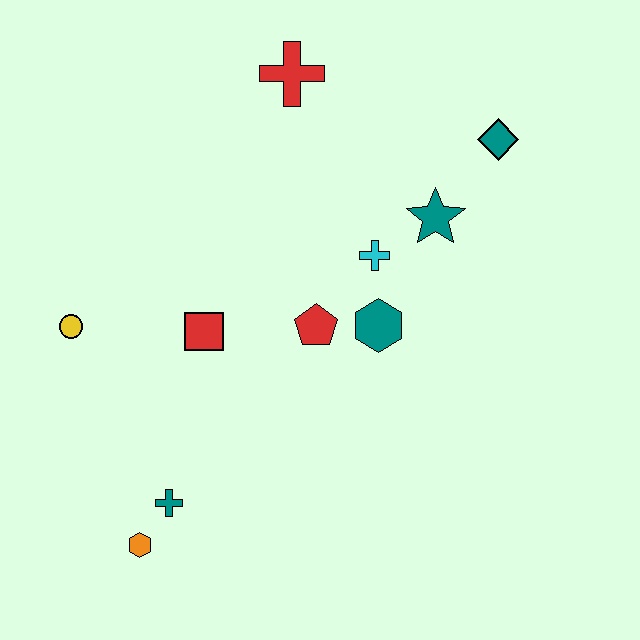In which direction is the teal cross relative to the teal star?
The teal cross is below the teal star.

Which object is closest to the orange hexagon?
The teal cross is closest to the orange hexagon.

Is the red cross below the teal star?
No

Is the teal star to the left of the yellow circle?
No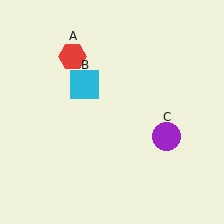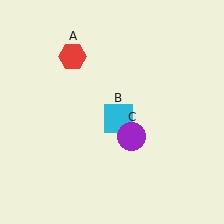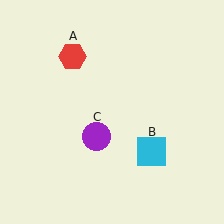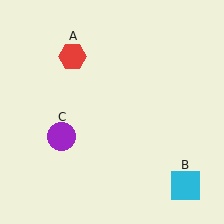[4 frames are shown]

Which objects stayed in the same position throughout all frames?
Red hexagon (object A) remained stationary.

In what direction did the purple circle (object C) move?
The purple circle (object C) moved left.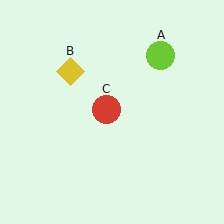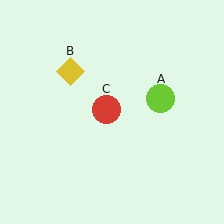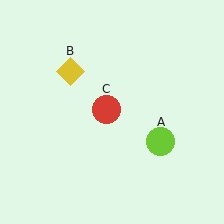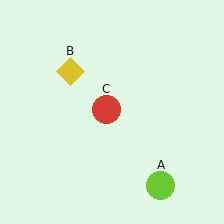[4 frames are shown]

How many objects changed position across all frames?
1 object changed position: lime circle (object A).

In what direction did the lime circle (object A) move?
The lime circle (object A) moved down.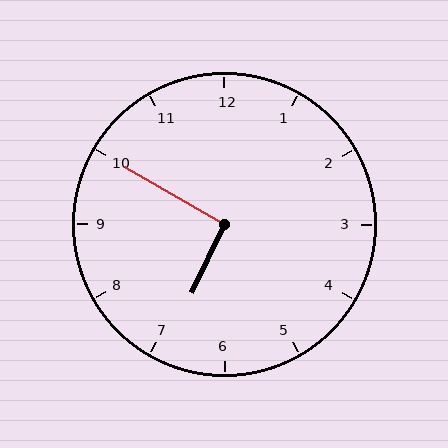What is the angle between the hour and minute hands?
Approximately 95 degrees.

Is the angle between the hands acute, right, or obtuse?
It is right.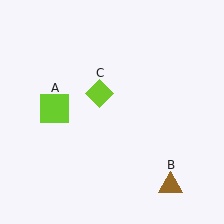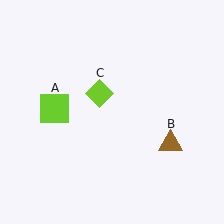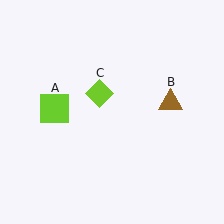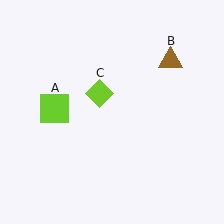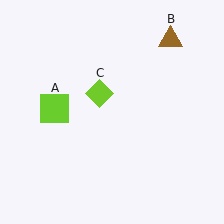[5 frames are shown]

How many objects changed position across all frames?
1 object changed position: brown triangle (object B).